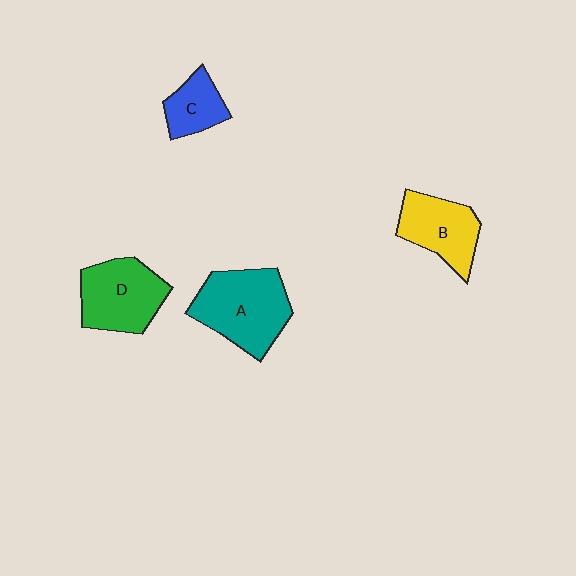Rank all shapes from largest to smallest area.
From largest to smallest: A (teal), D (green), B (yellow), C (blue).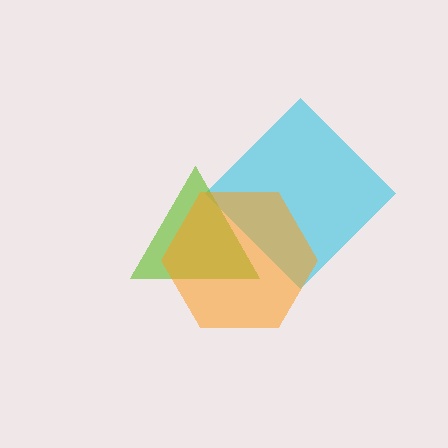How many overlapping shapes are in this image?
There are 3 overlapping shapes in the image.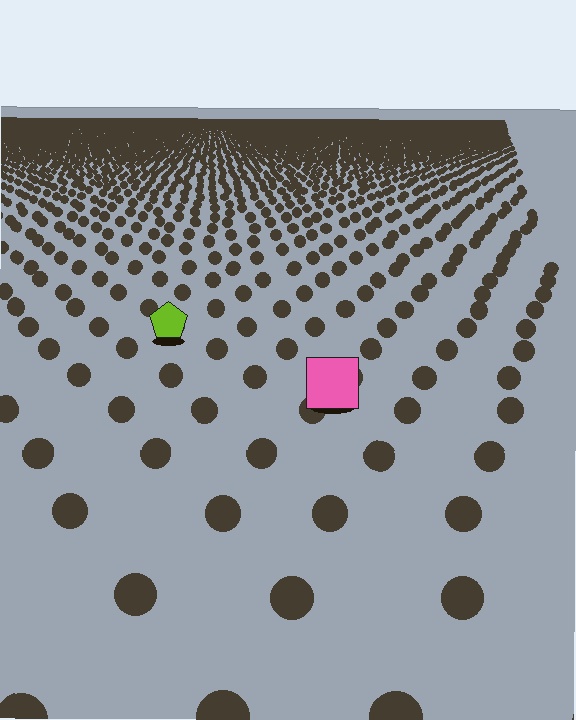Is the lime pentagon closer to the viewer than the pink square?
No. The pink square is closer — you can tell from the texture gradient: the ground texture is coarser near it.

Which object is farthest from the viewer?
The lime pentagon is farthest from the viewer. It appears smaller and the ground texture around it is denser.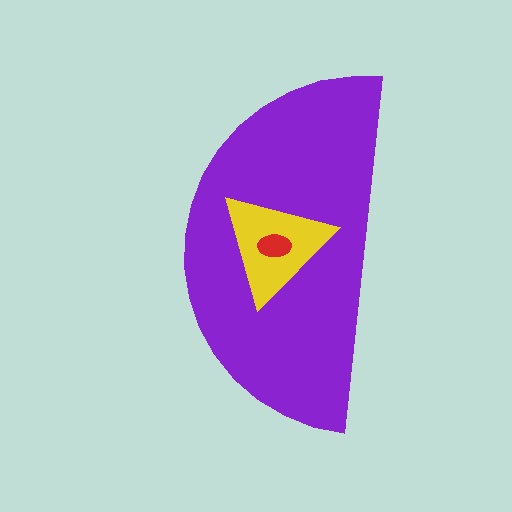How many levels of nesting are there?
3.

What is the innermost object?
The red ellipse.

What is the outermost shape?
The purple semicircle.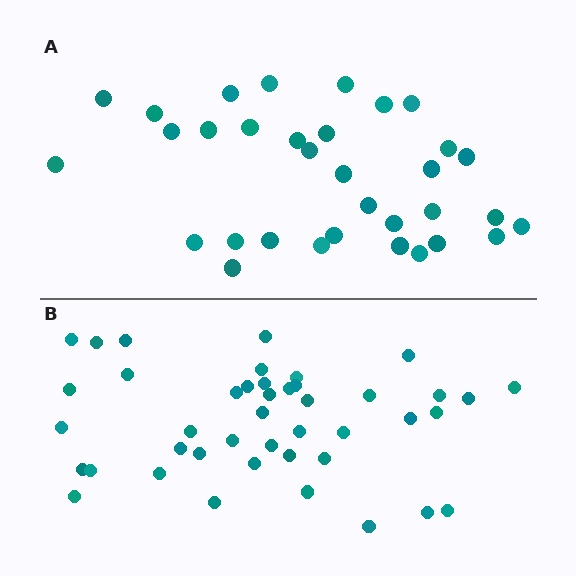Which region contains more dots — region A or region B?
Region B (the bottom region) has more dots.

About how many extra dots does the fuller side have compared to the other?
Region B has roughly 10 or so more dots than region A.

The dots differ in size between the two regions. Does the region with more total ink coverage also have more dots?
No. Region A has more total ink coverage because its dots are larger, but region B actually contains more individual dots. Total area can be misleading — the number of items is what matters here.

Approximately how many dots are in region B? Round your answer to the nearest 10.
About 40 dots. (The exact count is 43, which rounds to 40.)